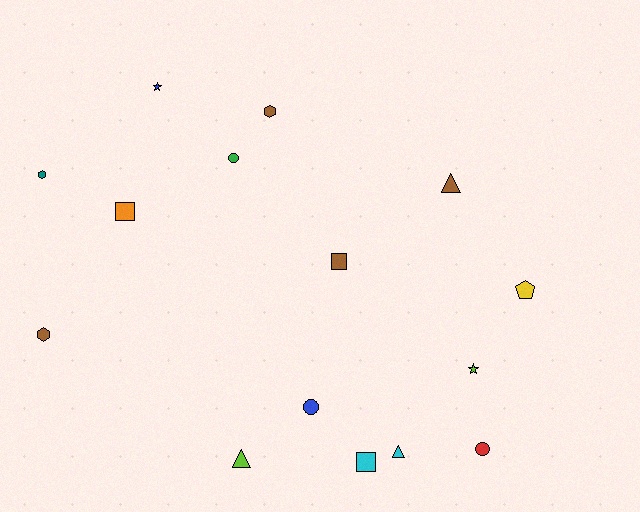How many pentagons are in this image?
There is 1 pentagon.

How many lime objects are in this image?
There are 2 lime objects.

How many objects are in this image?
There are 15 objects.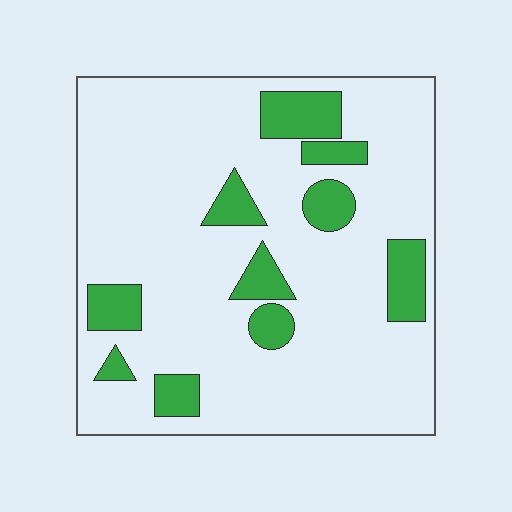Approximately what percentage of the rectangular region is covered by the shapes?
Approximately 15%.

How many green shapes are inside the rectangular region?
10.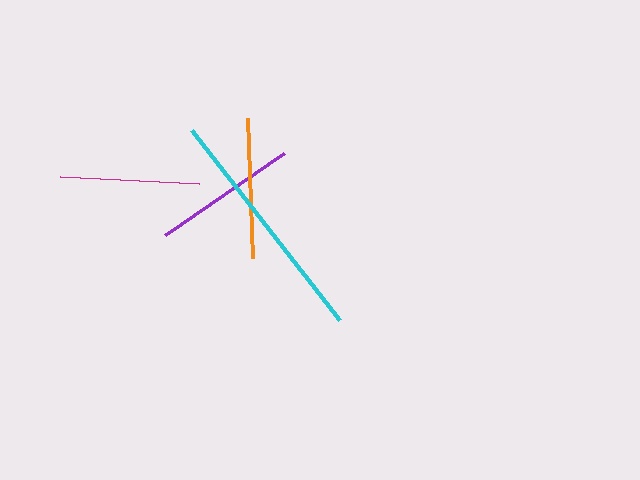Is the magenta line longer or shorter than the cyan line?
The cyan line is longer than the magenta line.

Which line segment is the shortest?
The magenta line is the shortest at approximately 138 pixels.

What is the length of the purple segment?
The purple segment is approximately 145 pixels long.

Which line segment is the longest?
The cyan line is the longest at approximately 241 pixels.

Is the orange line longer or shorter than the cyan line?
The cyan line is longer than the orange line.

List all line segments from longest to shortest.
From longest to shortest: cyan, purple, orange, magenta.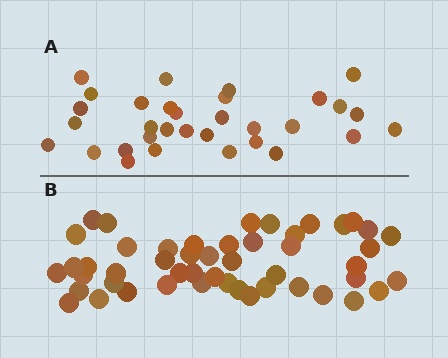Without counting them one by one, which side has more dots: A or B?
Region B (the bottom region) has more dots.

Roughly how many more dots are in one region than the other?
Region B has approximately 15 more dots than region A.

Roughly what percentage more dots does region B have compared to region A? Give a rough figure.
About 55% more.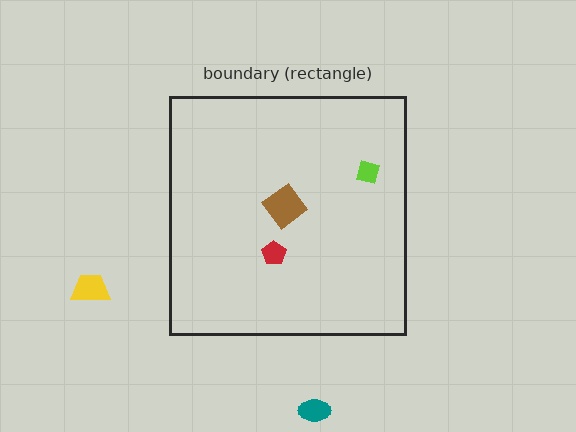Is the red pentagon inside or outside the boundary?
Inside.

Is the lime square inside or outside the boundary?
Inside.